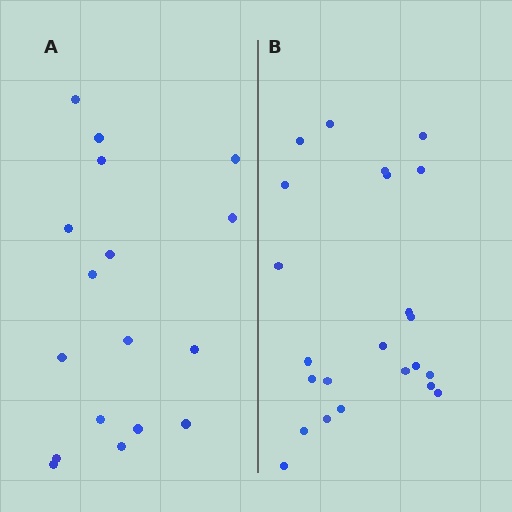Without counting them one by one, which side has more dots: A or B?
Region B (the right region) has more dots.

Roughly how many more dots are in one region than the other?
Region B has about 6 more dots than region A.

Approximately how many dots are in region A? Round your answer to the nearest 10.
About 20 dots. (The exact count is 17, which rounds to 20.)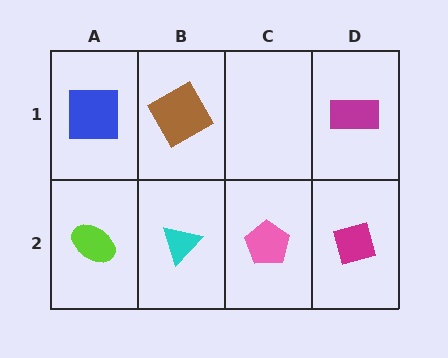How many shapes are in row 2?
4 shapes.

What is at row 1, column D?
A magenta rectangle.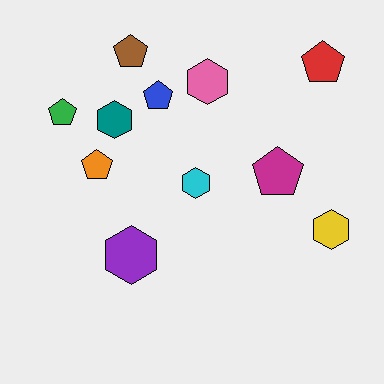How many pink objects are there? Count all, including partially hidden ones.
There is 1 pink object.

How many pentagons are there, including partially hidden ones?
There are 6 pentagons.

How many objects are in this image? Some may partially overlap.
There are 11 objects.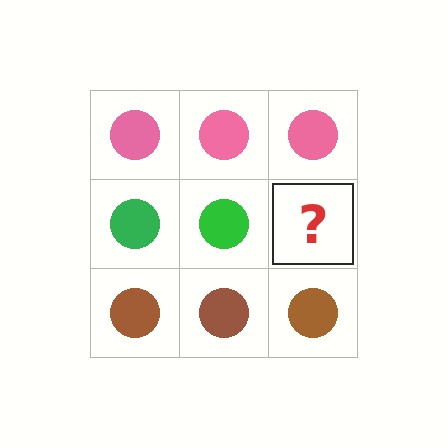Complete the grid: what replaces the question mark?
The question mark should be replaced with a green circle.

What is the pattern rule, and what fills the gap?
The rule is that each row has a consistent color. The gap should be filled with a green circle.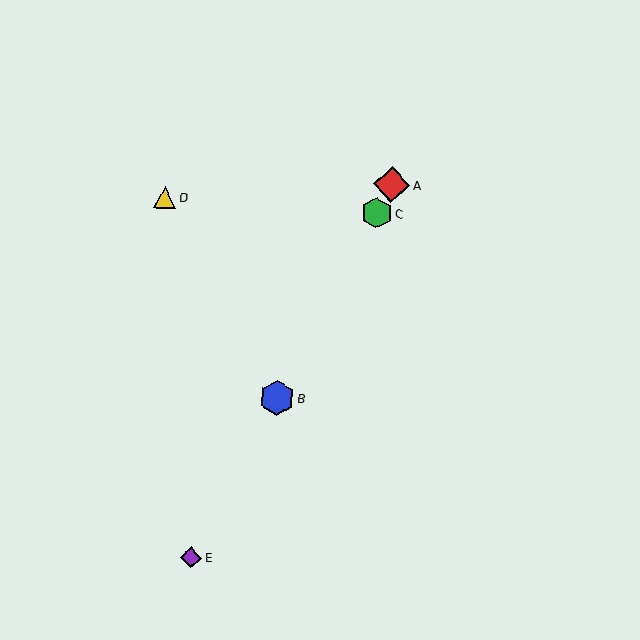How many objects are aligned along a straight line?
4 objects (A, B, C, E) are aligned along a straight line.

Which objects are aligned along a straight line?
Objects A, B, C, E are aligned along a straight line.